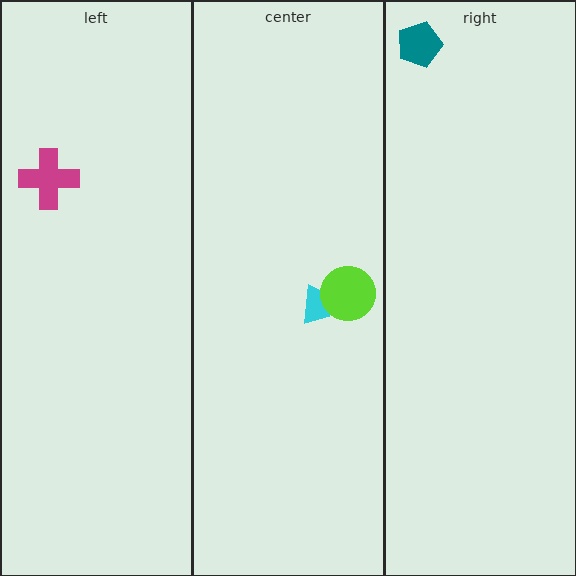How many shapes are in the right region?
1.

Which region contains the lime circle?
The center region.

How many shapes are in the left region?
1.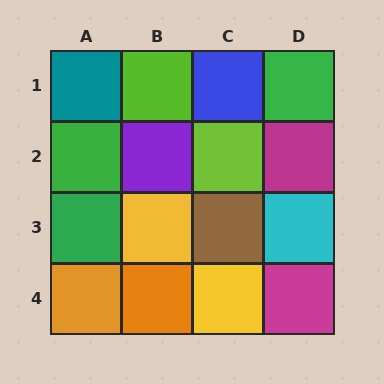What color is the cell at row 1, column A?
Teal.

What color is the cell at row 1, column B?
Lime.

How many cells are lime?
2 cells are lime.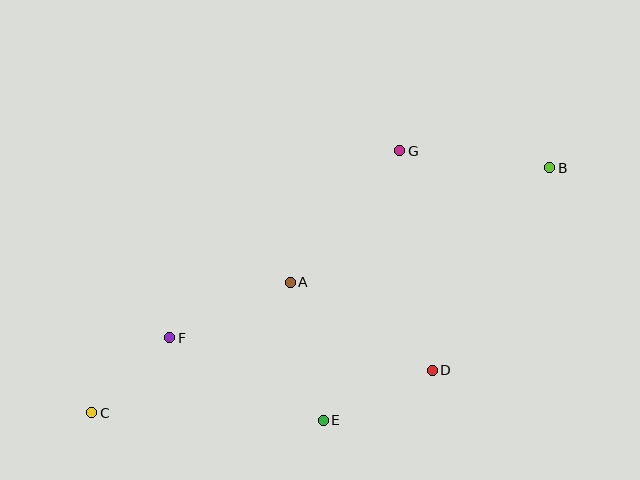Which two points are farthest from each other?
Points B and C are farthest from each other.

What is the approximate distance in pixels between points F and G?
The distance between F and G is approximately 296 pixels.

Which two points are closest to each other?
Points C and F are closest to each other.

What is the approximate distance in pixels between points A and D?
The distance between A and D is approximately 168 pixels.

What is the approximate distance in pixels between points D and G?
The distance between D and G is approximately 222 pixels.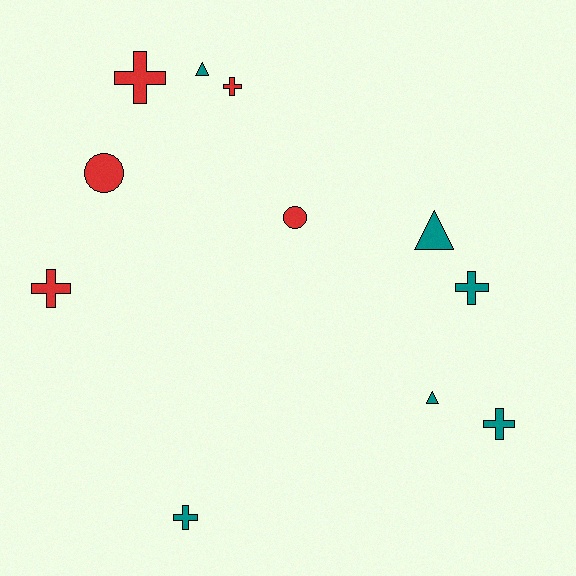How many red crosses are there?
There are 3 red crosses.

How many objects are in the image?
There are 11 objects.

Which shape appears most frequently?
Cross, with 6 objects.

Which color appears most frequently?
Teal, with 6 objects.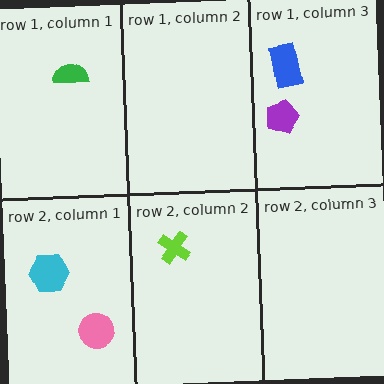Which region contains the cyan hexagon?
The row 2, column 1 region.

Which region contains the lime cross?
The row 2, column 2 region.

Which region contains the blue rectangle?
The row 1, column 3 region.